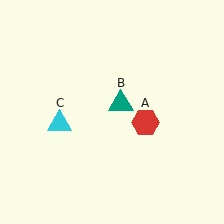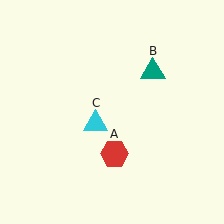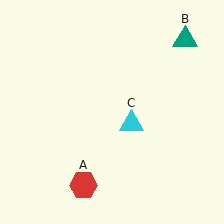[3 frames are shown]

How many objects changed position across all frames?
3 objects changed position: red hexagon (object A), teal triangle (object B), cyan triangle (object C).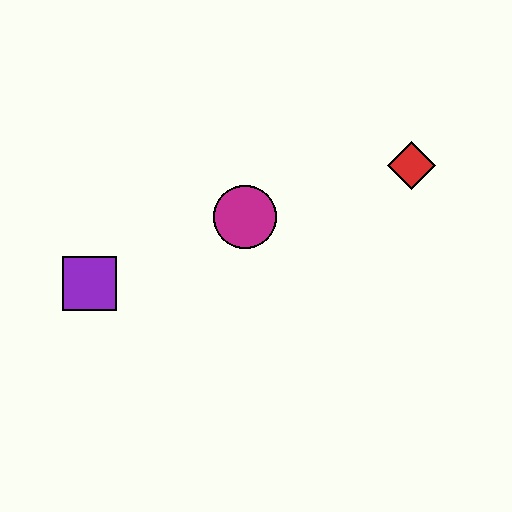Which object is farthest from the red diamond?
The purple square is farthest from the red diamond.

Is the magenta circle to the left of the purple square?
No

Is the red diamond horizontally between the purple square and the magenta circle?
No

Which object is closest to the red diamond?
The magenta circle is closest to the red diamond.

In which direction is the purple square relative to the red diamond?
The purple square is to the left of the red diamond.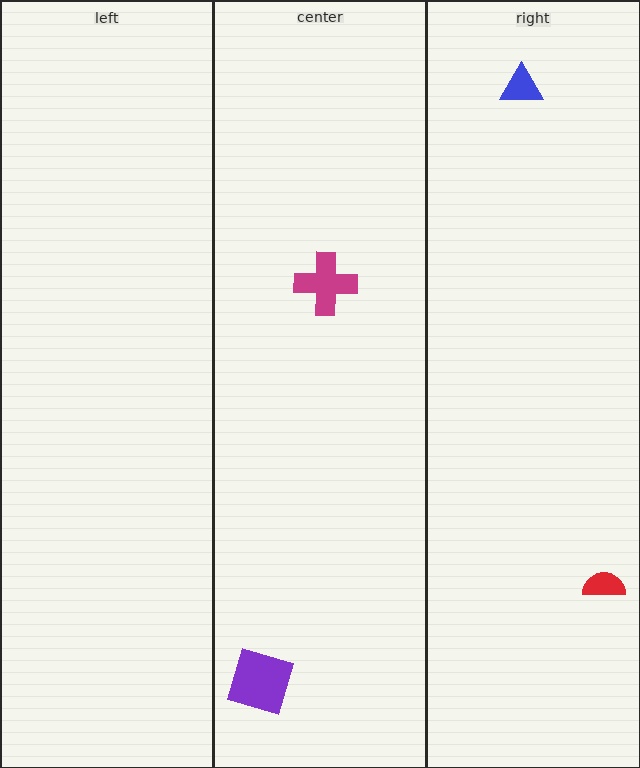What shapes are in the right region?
The red semicircle, the blue triangle.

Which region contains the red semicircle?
The right region.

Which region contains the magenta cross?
The center region.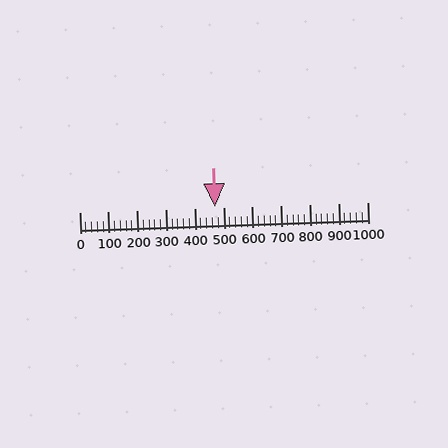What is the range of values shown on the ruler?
The ruler shows values from 0 to 1000.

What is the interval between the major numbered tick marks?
The major tick marks are spaced 100 units apart.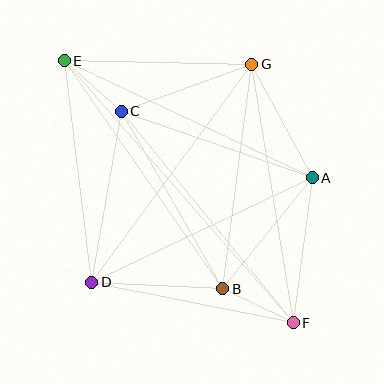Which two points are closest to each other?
Points C and E are closest to each other.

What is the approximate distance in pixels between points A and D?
The distance between A and D is approximately 244 pixels.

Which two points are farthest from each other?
Points E and F are farthest from each other.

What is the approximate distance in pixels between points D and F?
The distance between D and F is approximately 206 pixels.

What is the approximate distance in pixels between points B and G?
The distance between B and G is approximately 226 pixels.